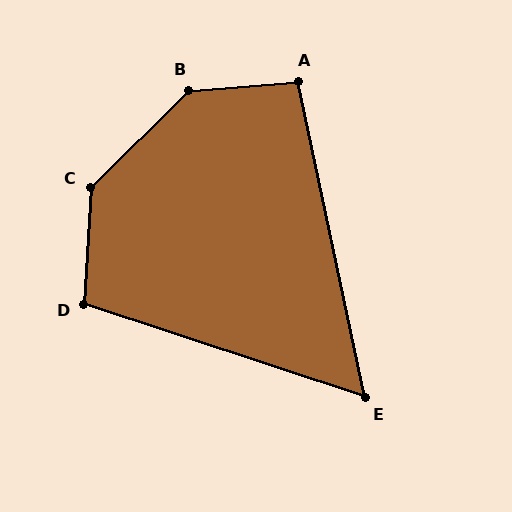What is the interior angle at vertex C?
Approximately 138 degrees (obtuse).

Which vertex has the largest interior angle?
B, at approximately 139 degrees.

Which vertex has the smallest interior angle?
E, at approximately 60 degrees.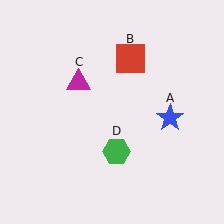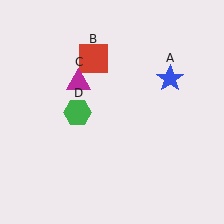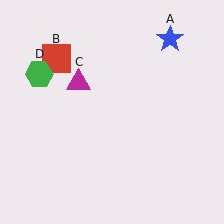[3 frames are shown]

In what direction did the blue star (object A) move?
The blue star (object A) moved up.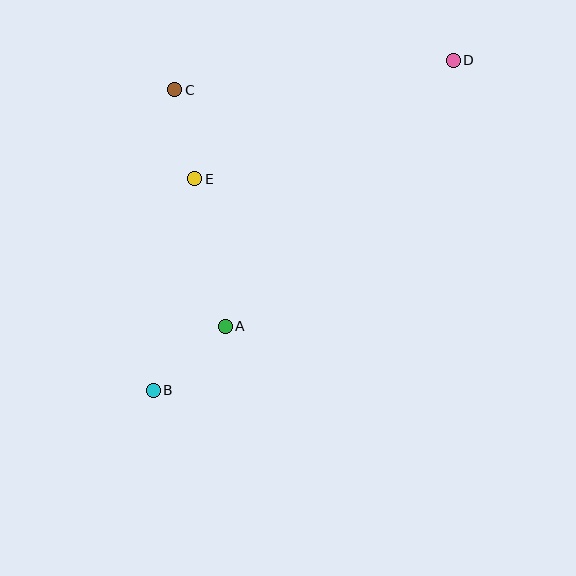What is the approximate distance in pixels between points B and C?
The distance between B and C is approximately 301 pixels.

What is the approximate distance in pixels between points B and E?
The distance between B and E is approximately 215 pixels.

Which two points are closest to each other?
Points C and E are closest to each other.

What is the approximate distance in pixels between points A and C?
The distance between A and C is approximately 242 pixels.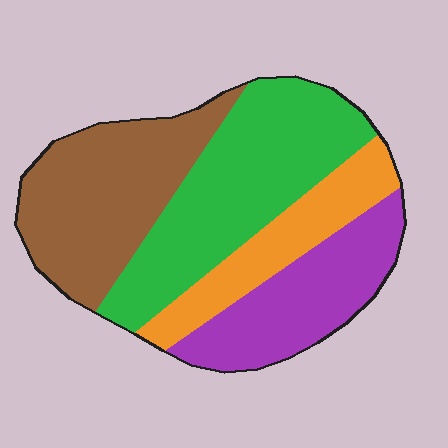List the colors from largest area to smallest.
From largest to smallest: green, brown, purple, orange.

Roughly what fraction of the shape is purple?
Purple covers 21% of the shape.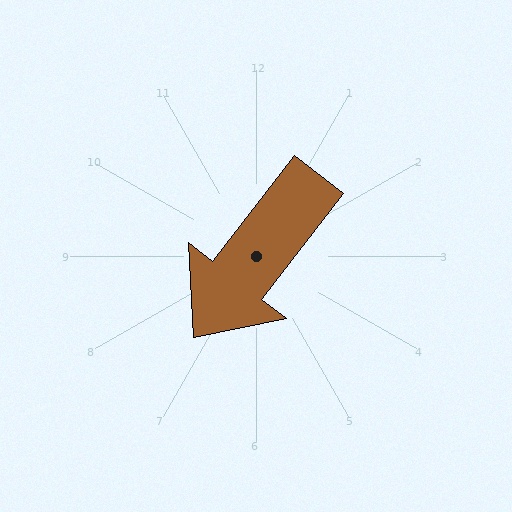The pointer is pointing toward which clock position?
Roughly 7 o'clock.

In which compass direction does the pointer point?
Southwest.